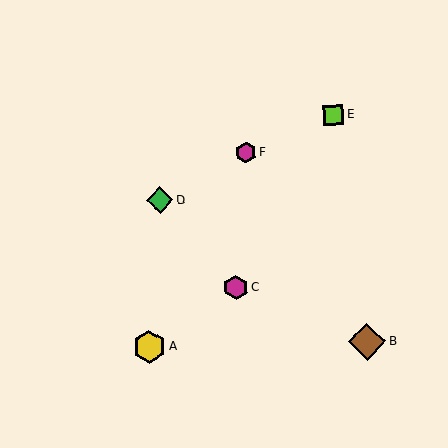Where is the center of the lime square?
The center of the lime square is at (333, 115).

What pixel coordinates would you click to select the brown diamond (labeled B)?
Click at (367, 342) to select the brown diamond B.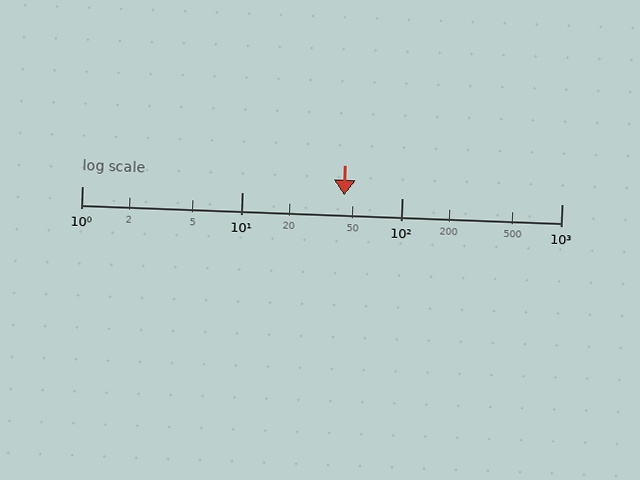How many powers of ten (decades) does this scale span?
The scale spans 3 decades, from 1 to 1000.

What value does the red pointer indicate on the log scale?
The pointer indicates approximately 44.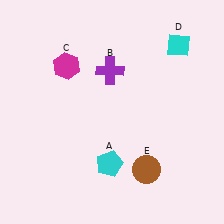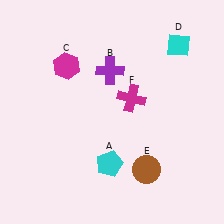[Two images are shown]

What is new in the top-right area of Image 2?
A magenta cross (F) was added in the top-right area of Image 2.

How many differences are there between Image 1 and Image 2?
There is 1 difference between the two images.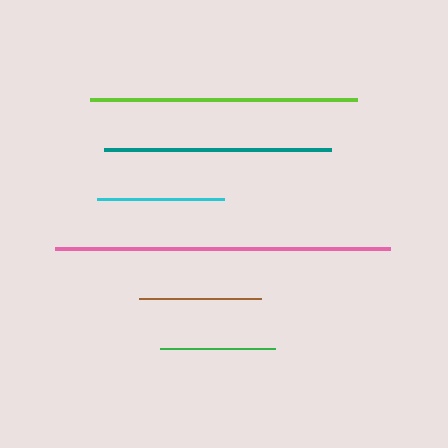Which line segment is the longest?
The pink line is the longest at approximately 335 pixels.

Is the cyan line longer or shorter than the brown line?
The cyan line is longer than the brown line.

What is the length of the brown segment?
The brown segment is approximately 121 pixels long.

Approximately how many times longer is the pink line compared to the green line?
The pink line is approximately 2.9 times the length of the green line.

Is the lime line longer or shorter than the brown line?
The lime line is longer than the brown line.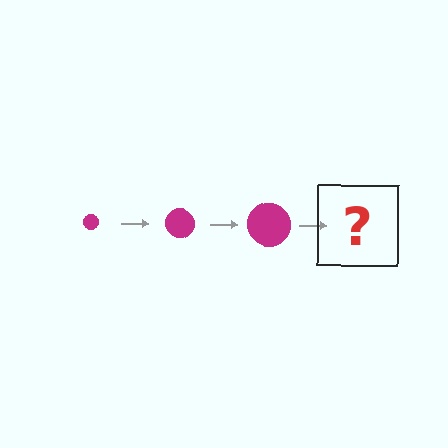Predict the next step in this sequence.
The next step is a magenta circle, larger than the previous one.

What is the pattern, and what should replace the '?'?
The pattern is that the circle gets progressively larger each step. The '?' should be a magenta circle, larger than the previous one.